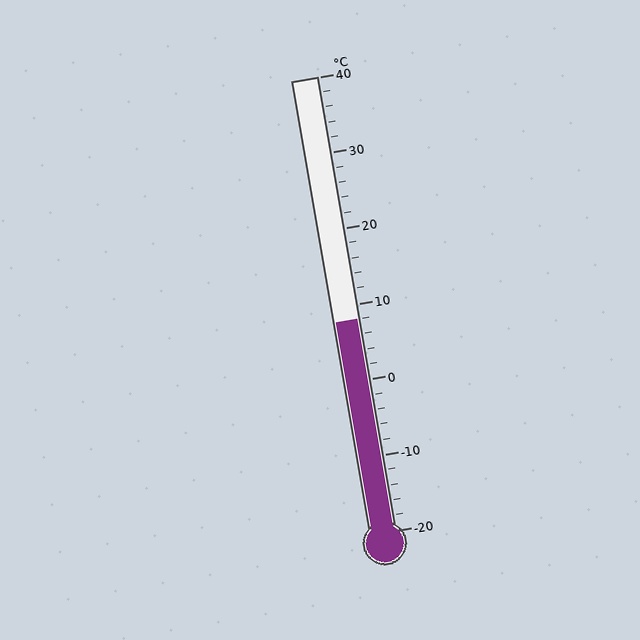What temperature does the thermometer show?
The thermometer shows approximately 8°C.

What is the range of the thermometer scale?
The thermometer scale ranges from -20°C to 40°C.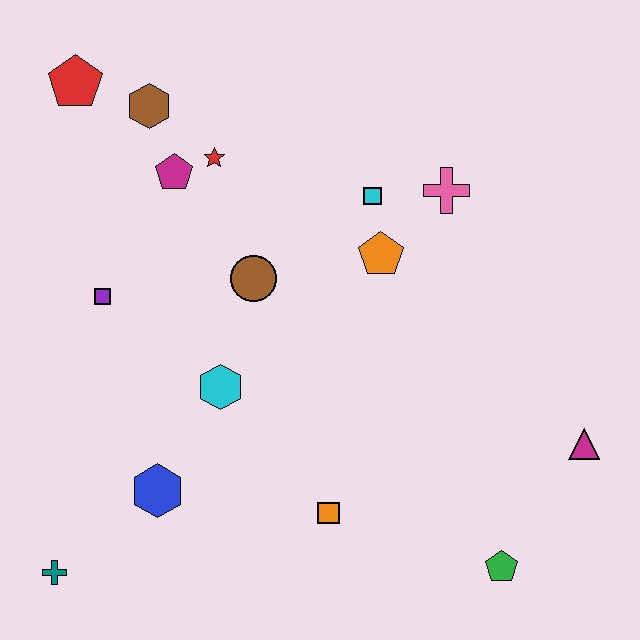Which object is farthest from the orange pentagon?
The teal cross is farthest from the orange pentagon.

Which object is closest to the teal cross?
The blue hexagon is closest to the teal cross.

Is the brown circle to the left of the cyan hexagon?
No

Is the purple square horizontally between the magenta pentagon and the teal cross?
Yes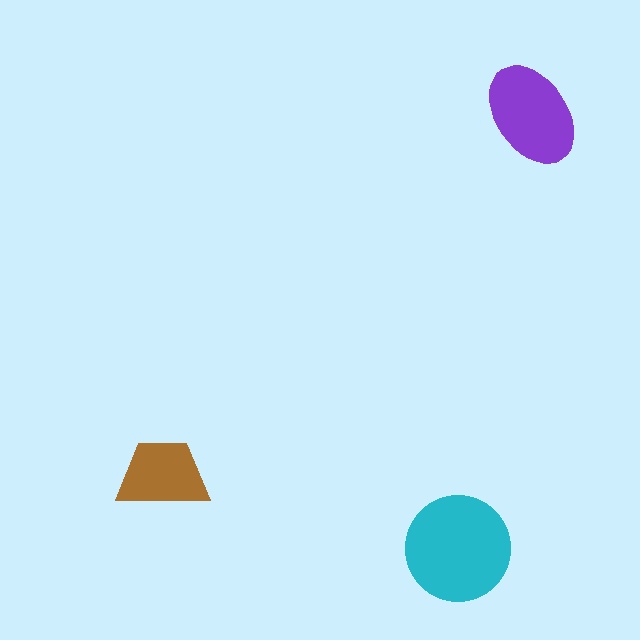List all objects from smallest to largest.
The brown trapezoid, the purple ellipse, the cyan circle.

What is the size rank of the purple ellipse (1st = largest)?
2nd.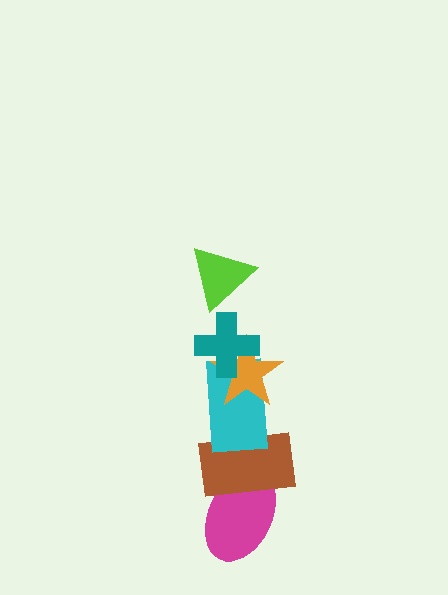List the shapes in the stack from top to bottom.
From top to bottom: the lime triangle, the teal cross, the orange star, the cyan rectangle, the brown rectangle, the magenta ellipse.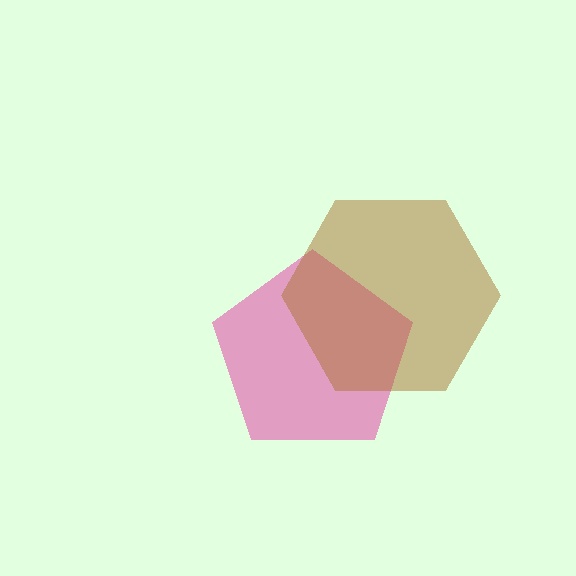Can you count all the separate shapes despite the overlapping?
Yes, there are 2 separate shapes.